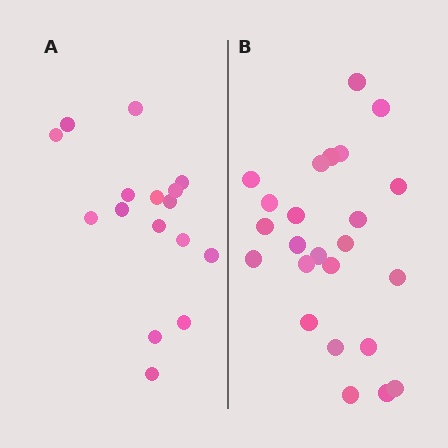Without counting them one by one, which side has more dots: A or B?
Region B (the right region) has more dots.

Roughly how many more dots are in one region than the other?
Region B has roughly 8 or so more dots than region A.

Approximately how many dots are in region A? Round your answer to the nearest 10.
About 20 dots. (The exact count is 16, which rounds to 20.)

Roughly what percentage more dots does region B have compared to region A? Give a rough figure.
About 50% more.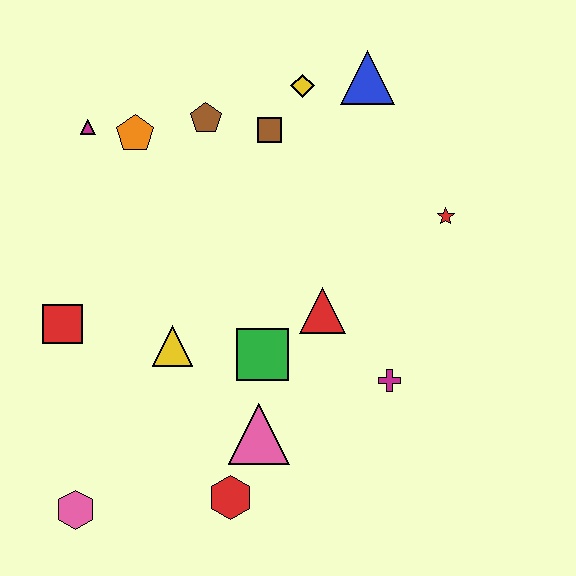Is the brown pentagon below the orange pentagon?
No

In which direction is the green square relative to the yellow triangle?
The green square is to the right of the yellow triangle.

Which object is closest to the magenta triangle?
The orange pentagon is closest to the magenta triangle.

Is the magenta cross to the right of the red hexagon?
Yes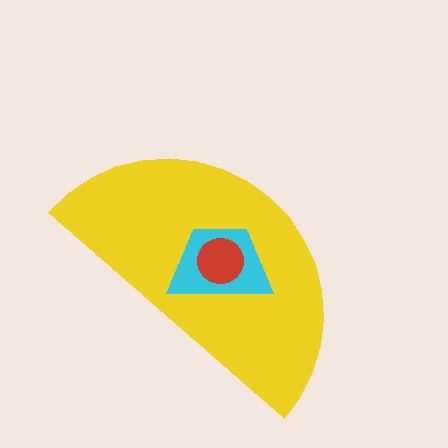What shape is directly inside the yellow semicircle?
The cyan trapezoid.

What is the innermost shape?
The red circle.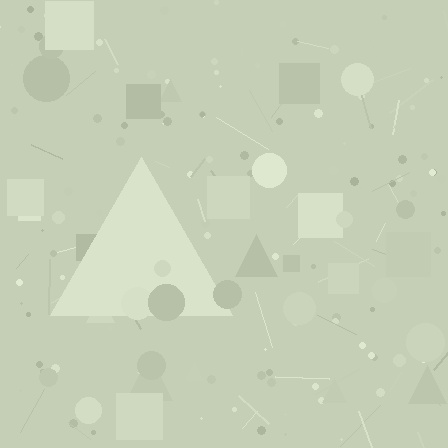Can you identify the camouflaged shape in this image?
The camouflaged shape is a triangle.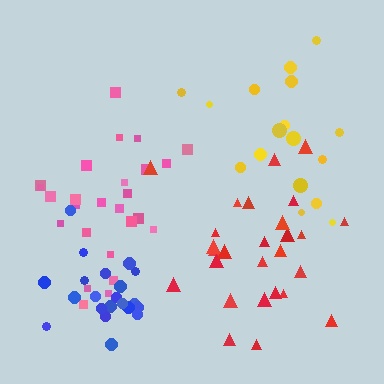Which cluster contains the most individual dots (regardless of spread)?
Red (27).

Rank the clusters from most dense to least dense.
blue, pink, red, yellow.